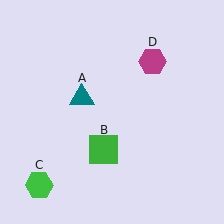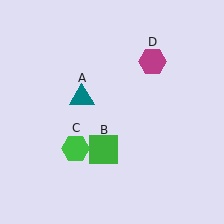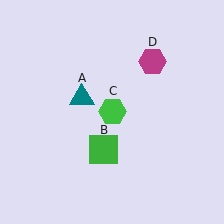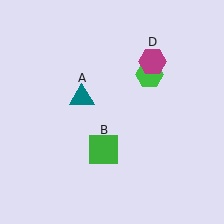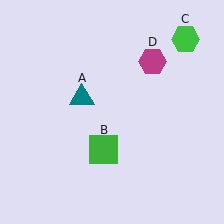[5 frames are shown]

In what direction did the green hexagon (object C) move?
The green hexagon (object C) moved up and to the right.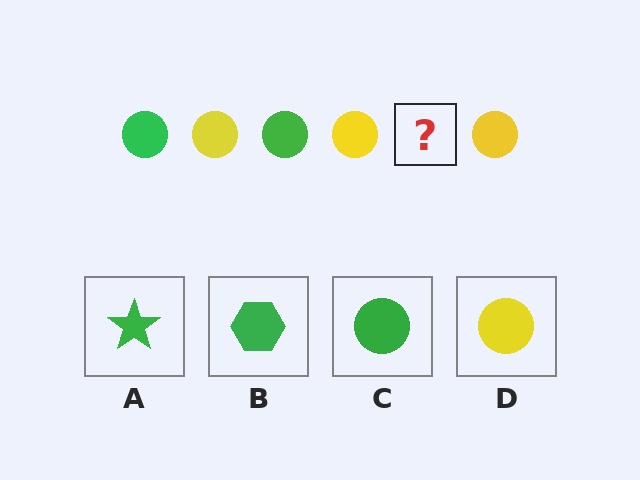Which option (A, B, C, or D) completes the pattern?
C.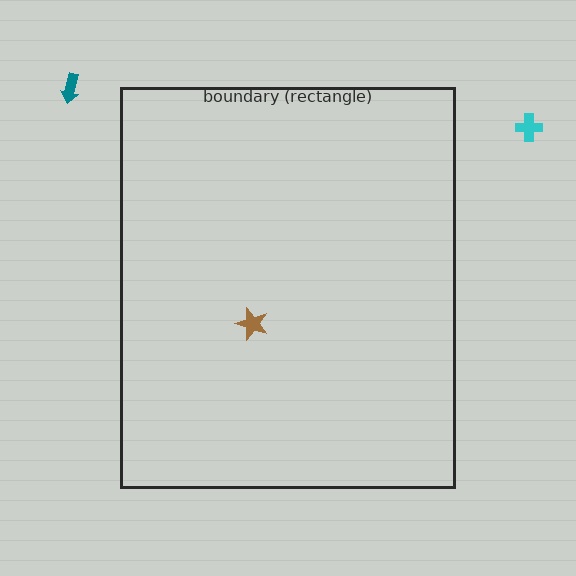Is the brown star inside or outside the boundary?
Inside.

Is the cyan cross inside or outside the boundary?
Outside.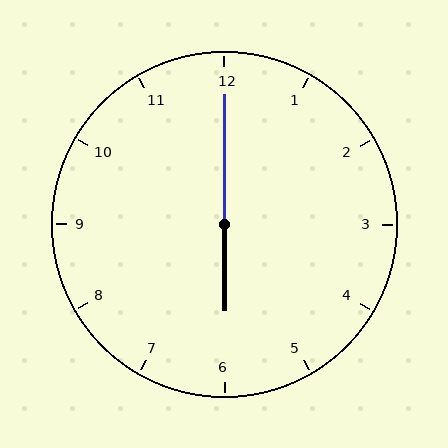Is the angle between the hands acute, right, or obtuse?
It is obtuse.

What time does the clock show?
6:00.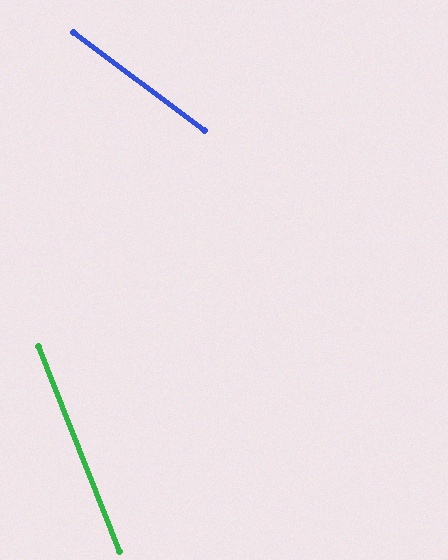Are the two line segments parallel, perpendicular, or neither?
Neither parallel nor perpendicular — they differ by about 32°.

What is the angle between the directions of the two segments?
Approximately 32 degrees.